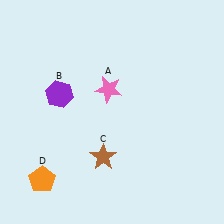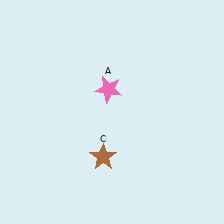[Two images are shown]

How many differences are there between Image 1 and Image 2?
There are 2 differences between the two images.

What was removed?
The purple hexagon (B), the orange pentagon (D) were removed in Image 2.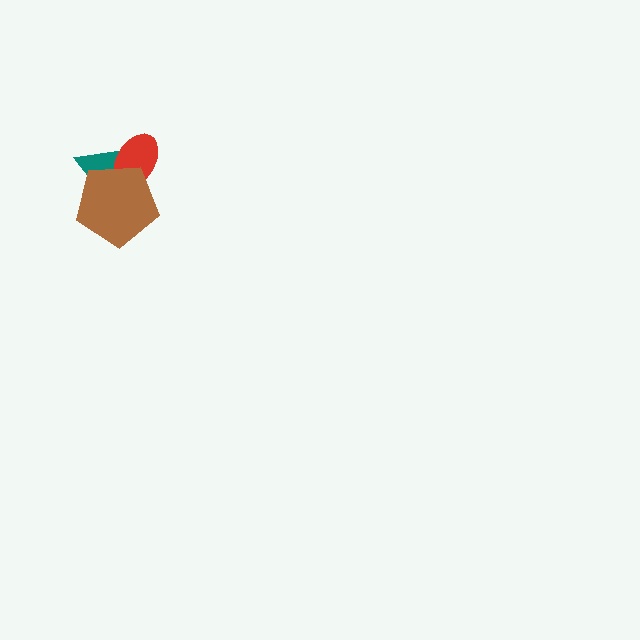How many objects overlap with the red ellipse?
2 objects overlap with the red ellipse.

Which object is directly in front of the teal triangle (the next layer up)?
The red ellipse is directly in front of the teal triangle.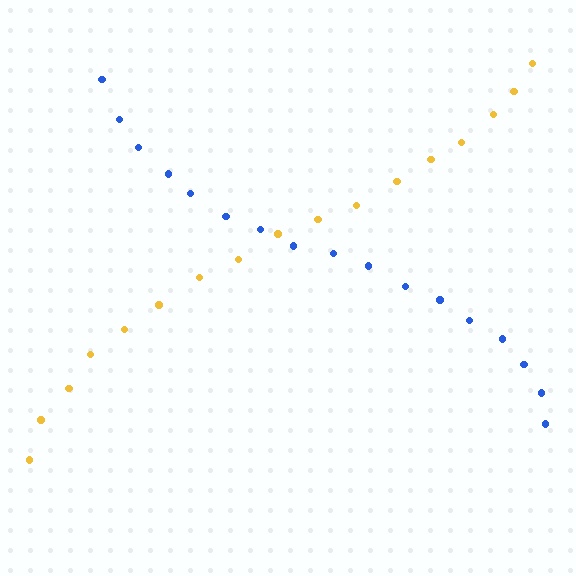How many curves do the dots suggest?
There are 2 distinct paths.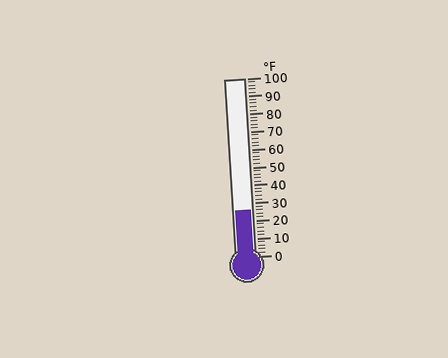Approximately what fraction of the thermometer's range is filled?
The thermometer is filled to approximately 25% of its range.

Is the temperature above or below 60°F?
The temperature is below 60°F.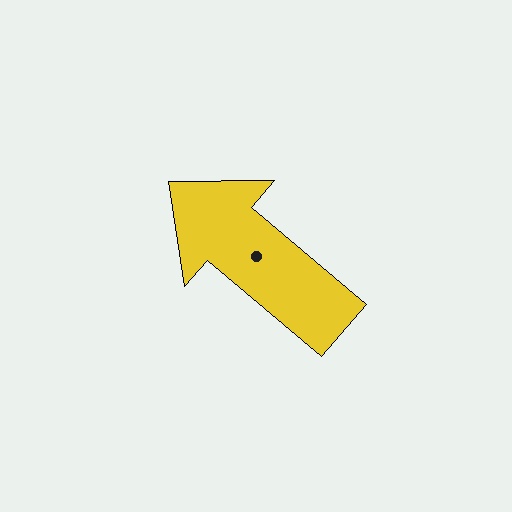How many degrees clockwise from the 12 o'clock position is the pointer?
Approximately 310 degrees.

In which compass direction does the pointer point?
Northwest.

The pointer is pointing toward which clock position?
Roughly 10 o'clock.